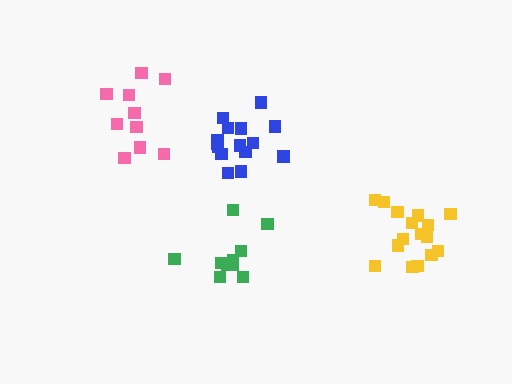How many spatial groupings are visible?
There are 4 spatial groupings.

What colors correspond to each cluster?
The clusters are colored: pink, yellow, green, blue.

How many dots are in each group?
Group 1: 10 dots, Group 2: 16 dots, Group 3: 10 dots, Group 4: 15 dots (51 total).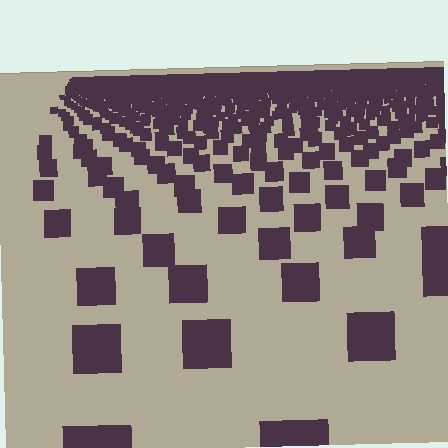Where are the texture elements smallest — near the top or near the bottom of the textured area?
Near the top.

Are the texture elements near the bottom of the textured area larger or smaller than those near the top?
Larger. Near the bottom, elements are closer to the viewer and appear at a bigger on-screen size.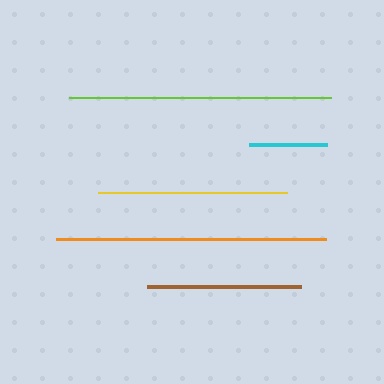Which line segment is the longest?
The orange line is the longest at approximately 270 pixels.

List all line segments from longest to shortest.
From longest to shortest: orange, lime, yellow, brown, cyan.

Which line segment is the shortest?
The cyan line is the shortest at approximately 78 pixels.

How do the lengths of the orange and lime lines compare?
The orange and lime lines are approximately the same length.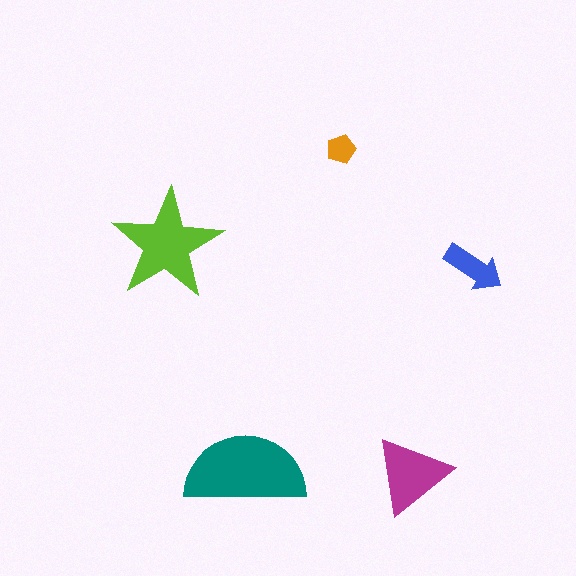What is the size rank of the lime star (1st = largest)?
2nd.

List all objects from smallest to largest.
The orange pentagon, the blue arrow, the magenta triangle, the lime star, the teal semicircle.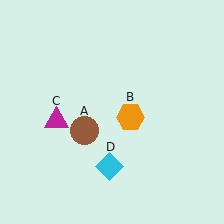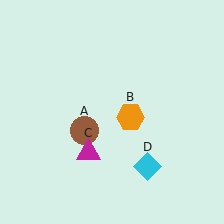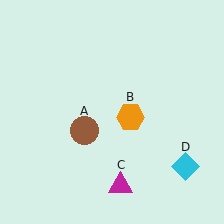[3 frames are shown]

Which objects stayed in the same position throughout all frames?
Brown circle (object A) and orange hexagon (object B) remained stationary.